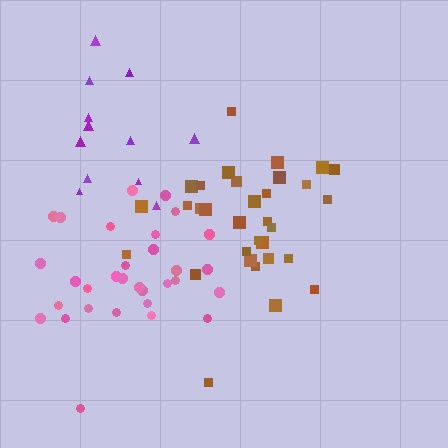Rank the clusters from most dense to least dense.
pink, brown, purple.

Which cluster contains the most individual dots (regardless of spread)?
Brown (32).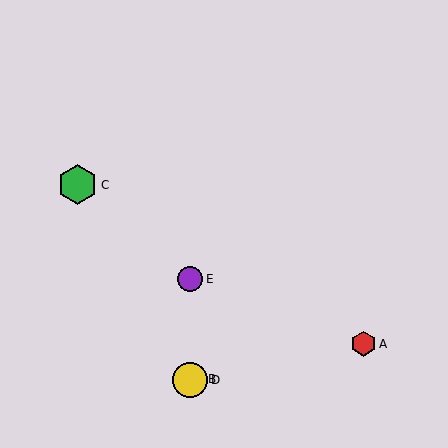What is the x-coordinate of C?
Object C is at x≈78.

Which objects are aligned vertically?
Objects B, D, E are aligned vertically.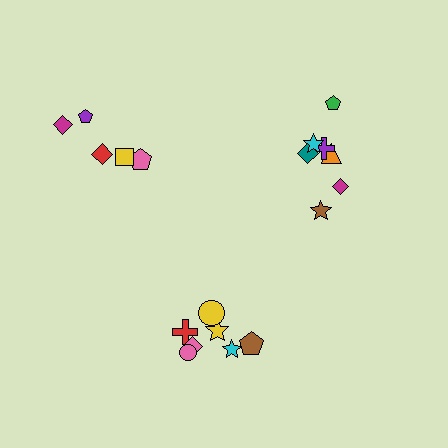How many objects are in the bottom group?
There are 7 objects.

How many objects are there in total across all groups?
There are 19 objects.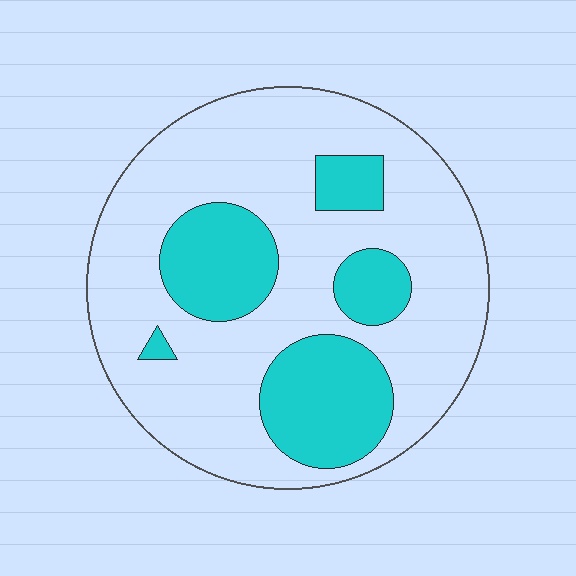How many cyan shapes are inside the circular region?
5.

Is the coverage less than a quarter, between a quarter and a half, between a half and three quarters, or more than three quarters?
Between a quarter and a half.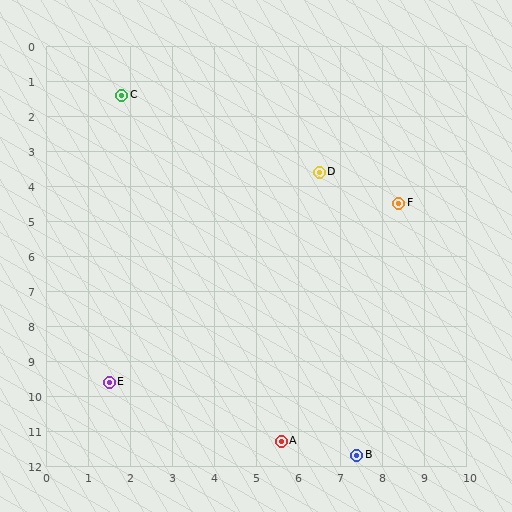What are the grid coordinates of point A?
Point A is at approximately (5.6, 11.3).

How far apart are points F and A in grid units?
Points F and A are about 7.4 grid units apart.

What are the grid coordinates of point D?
Point D is at approximately (6.5, 3.6).